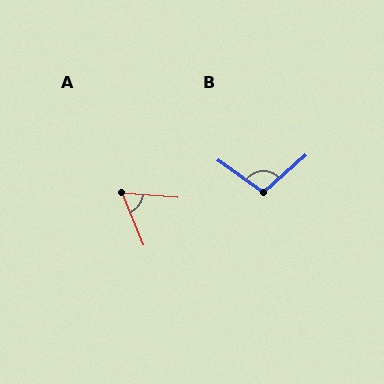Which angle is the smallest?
A, at approximately 63 degrees.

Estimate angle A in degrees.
Approximately 63 degrees.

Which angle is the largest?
B, at approximately 103 degrees.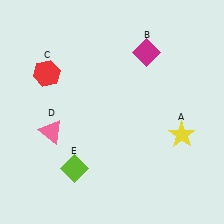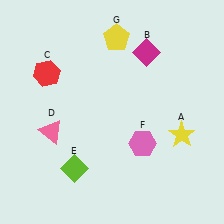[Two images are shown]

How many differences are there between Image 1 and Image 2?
There are 2 differences between the two images.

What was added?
A pink hexagon (F), a yellow pentagon (G) were added in Image 2.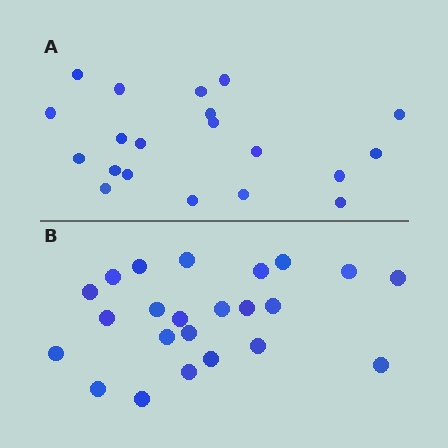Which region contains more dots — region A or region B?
Region B (the bottom region) has more dots.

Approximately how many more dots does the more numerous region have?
Region B has just a few more — roughly 2 or 3 more dots than region A.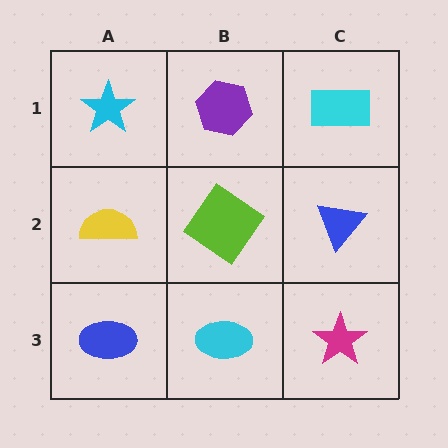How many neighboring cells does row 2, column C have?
3.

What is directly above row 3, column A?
A yellow semicircle.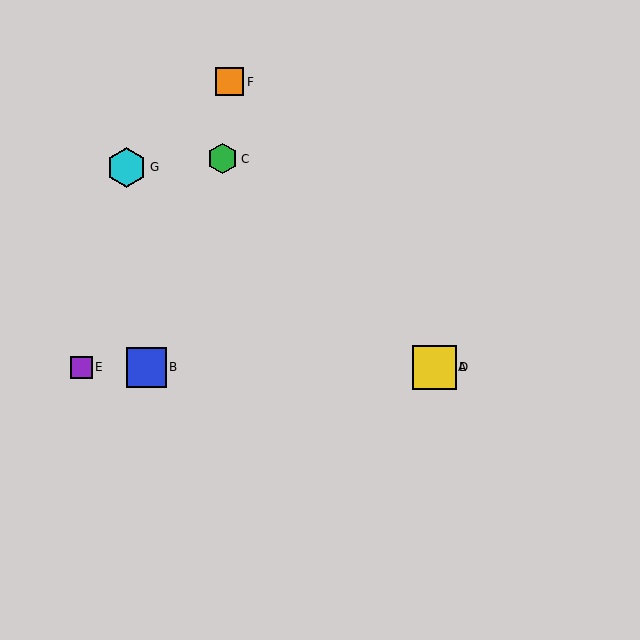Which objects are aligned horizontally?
Objects A, B, D, E are aligned horizontally.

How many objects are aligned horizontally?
4 objects (A, B, D, E) are aligned horizontally.